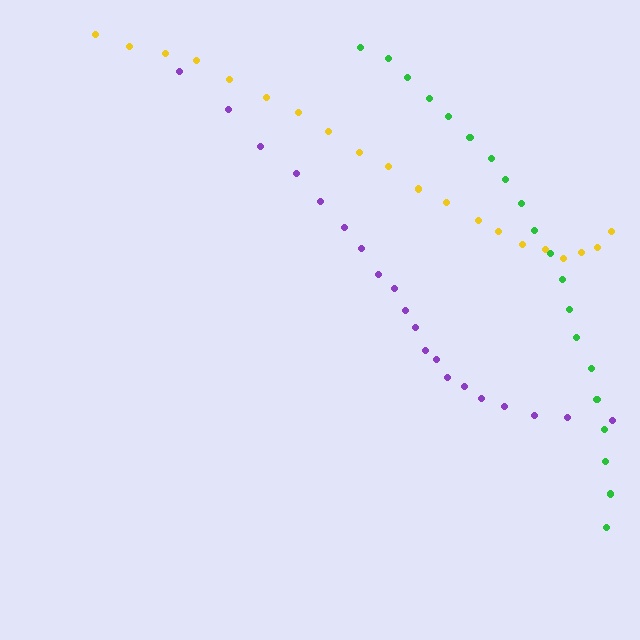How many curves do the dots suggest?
There are 3 distinct paths.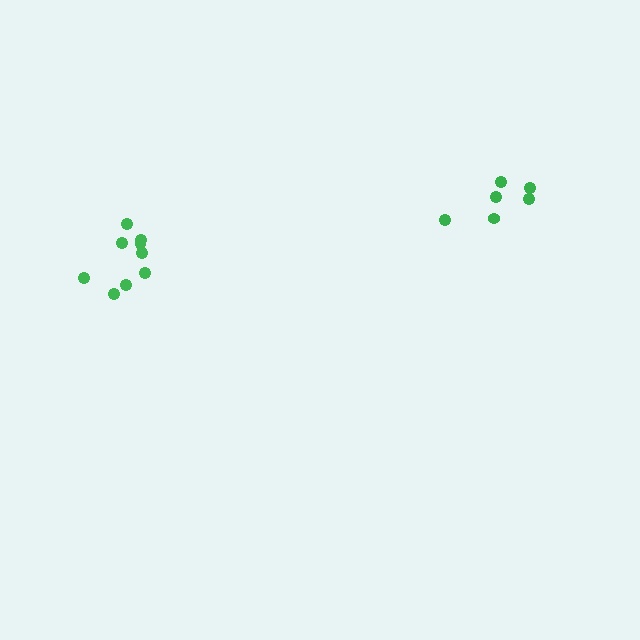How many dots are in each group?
Group 1: 9 dots, Group 2: 6 dots (15 total).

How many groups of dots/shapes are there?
There are 2 groups.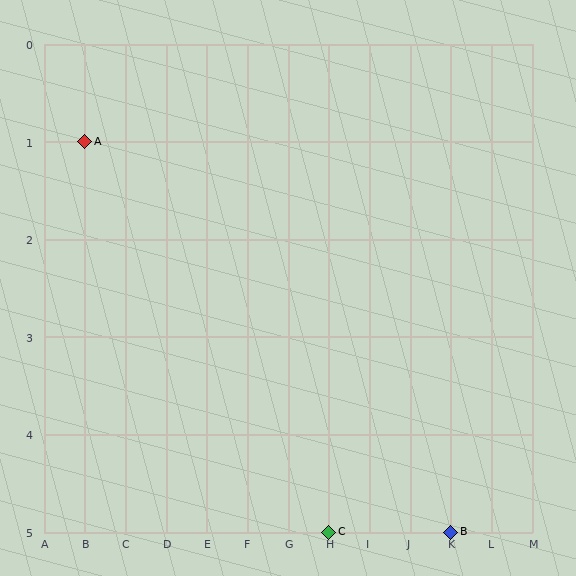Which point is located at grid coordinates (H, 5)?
Point C is at (H, 5).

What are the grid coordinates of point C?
Point C is at grid coordinates (H, 5).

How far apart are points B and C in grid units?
Points B and C are 3 columns apart.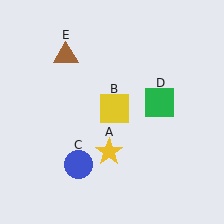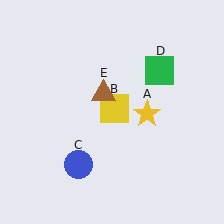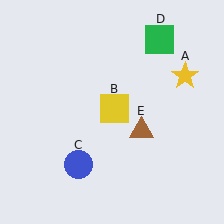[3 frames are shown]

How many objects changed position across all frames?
3 objects changed position: yellow star (object A), green square (object D), brown triangle (object E).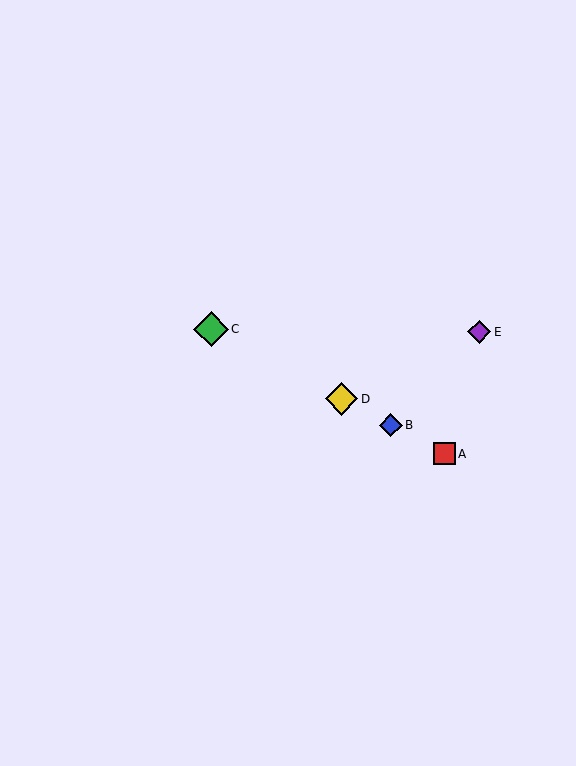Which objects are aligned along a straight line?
Objects A, B, C, D are aligned along a straight line.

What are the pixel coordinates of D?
Object D is at (341, 399).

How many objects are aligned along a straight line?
4 objects (A, B, C, D) are aligned along a straight line.